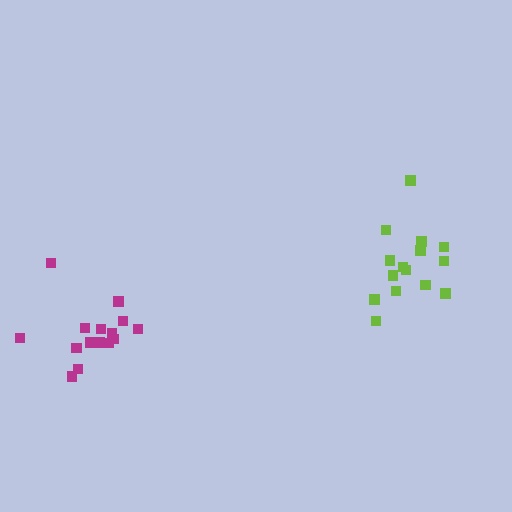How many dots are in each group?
Group 1: 15 dots, Group 2: 15 dots (30 total).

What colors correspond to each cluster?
The clusters are colored: lime, magenta.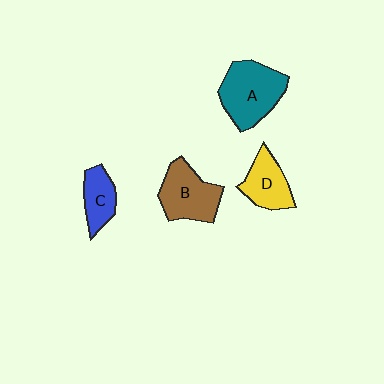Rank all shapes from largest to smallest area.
From largest to smallest: A (teal), B (brown), D (yellow), C (blue).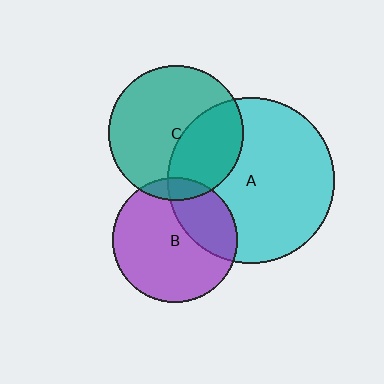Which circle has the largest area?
Circle A (cyan).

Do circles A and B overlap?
Yes.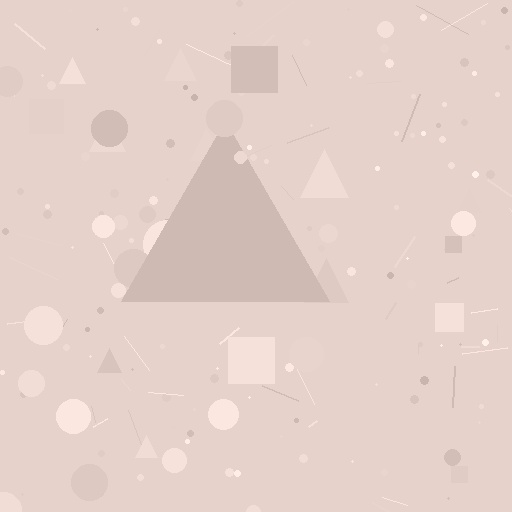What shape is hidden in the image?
A triangle is hidden in the image.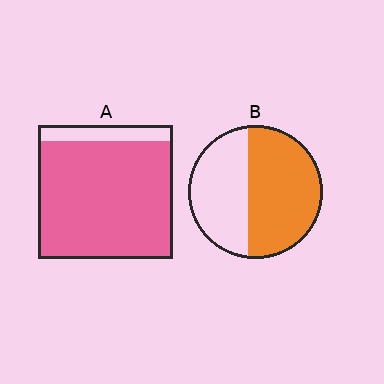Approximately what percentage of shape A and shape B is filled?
A is approximately 90% and B is approximately 55%.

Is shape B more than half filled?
Yes.